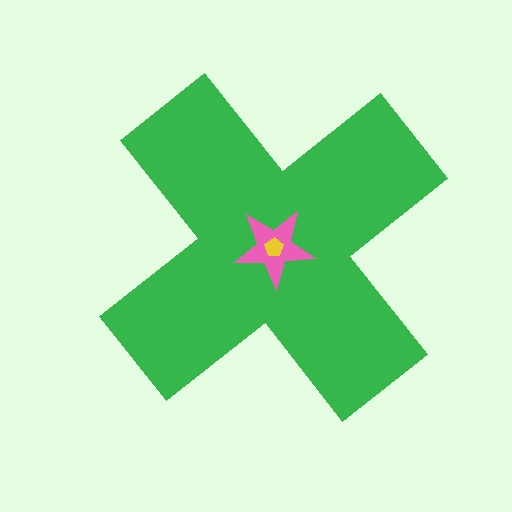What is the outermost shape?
The green cross.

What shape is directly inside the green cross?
The pink star.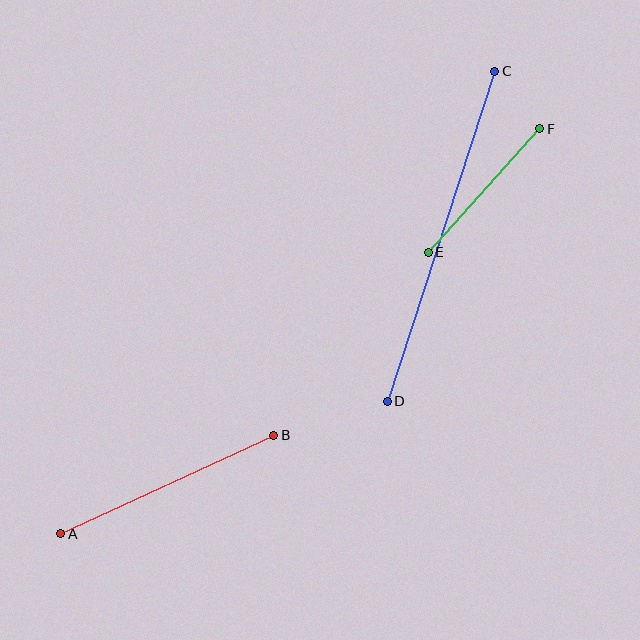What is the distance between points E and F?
The distance is approximately 166 pixels.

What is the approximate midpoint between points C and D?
The midpoint is at approximately (441, 236) pixels.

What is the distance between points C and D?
The distance is approximately 347 pixels.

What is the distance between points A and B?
The distance is approximately 235 pixels.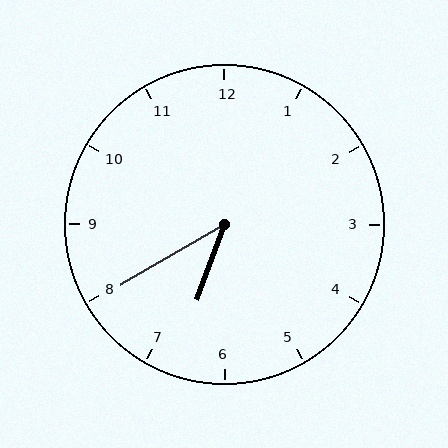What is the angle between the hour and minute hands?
Approximately 40 degrees.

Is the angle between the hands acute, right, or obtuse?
It is acute.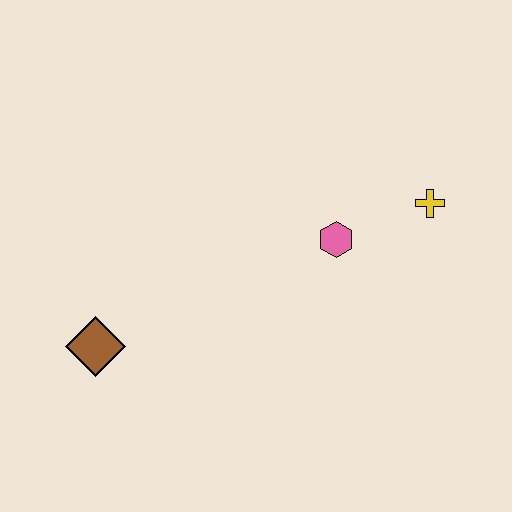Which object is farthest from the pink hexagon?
The brown diamond is farthest from the pink hexagon.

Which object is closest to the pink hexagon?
The yellow cross is closest to the pink hexagon.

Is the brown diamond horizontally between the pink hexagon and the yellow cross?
No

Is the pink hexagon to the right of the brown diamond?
Yes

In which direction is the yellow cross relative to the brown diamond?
The yellow cross is to the right of the brown diamond.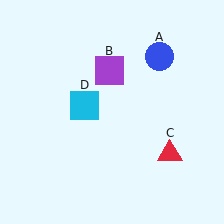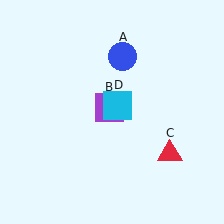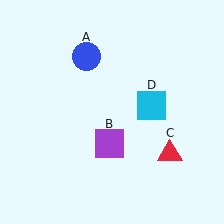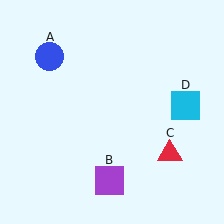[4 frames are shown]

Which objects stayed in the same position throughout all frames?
Red triangle (object C) remained stationary.